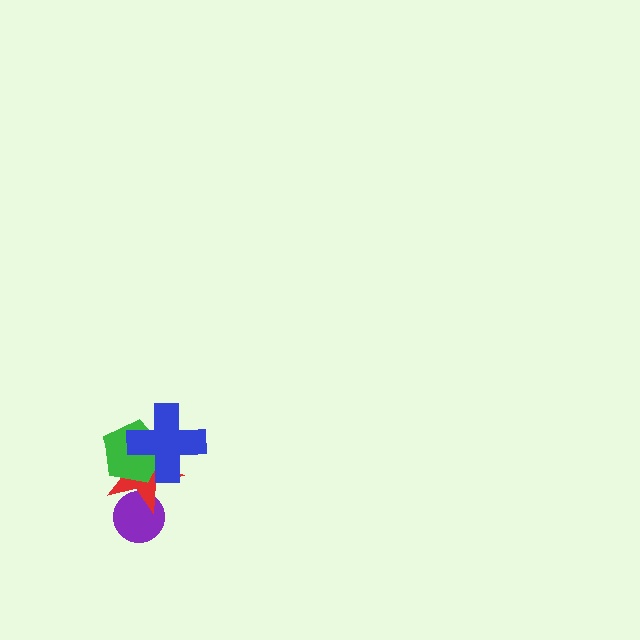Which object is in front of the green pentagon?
The blue cross is in front of the green pentagon.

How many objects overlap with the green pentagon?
2 objects overlap with the green pentagon.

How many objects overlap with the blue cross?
2 objects overlap with the blue cross.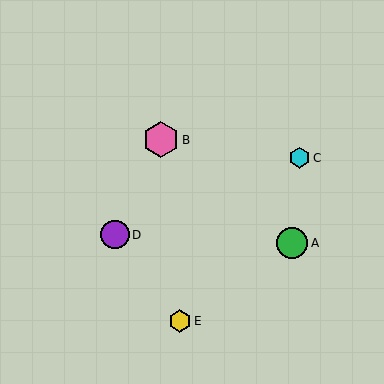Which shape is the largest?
The pink hexagon (labeled B) is the largest.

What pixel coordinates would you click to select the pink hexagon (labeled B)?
Click at (161, 140) to select the pink hexagon B.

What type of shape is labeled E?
Shape E is a yellow hexagon.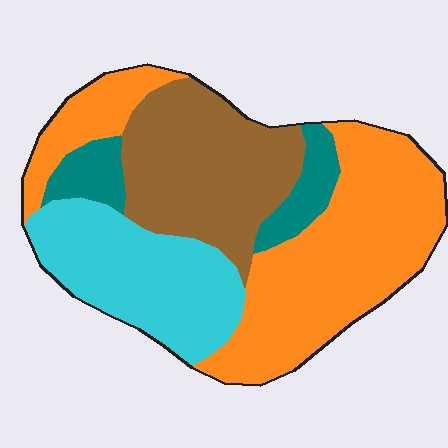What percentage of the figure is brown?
Brown takes up about one quarter (1/4) of the figure.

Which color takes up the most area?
Orange, at roughly 40%.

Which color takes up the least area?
Teal, at roughly 10%.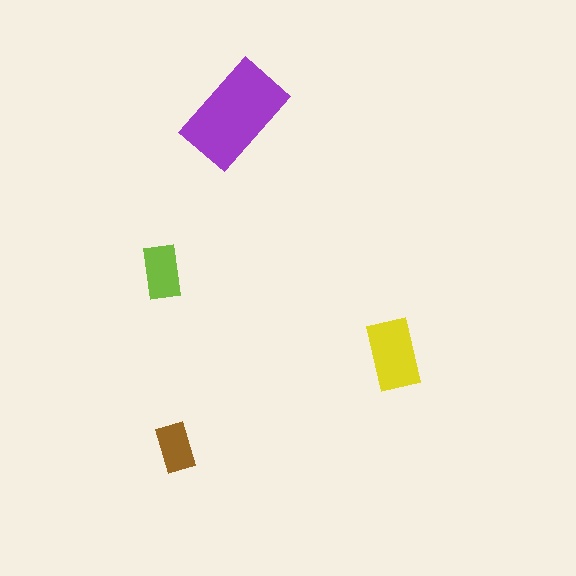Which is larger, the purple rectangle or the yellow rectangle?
The purple one.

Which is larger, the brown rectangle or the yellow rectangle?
The yellow one.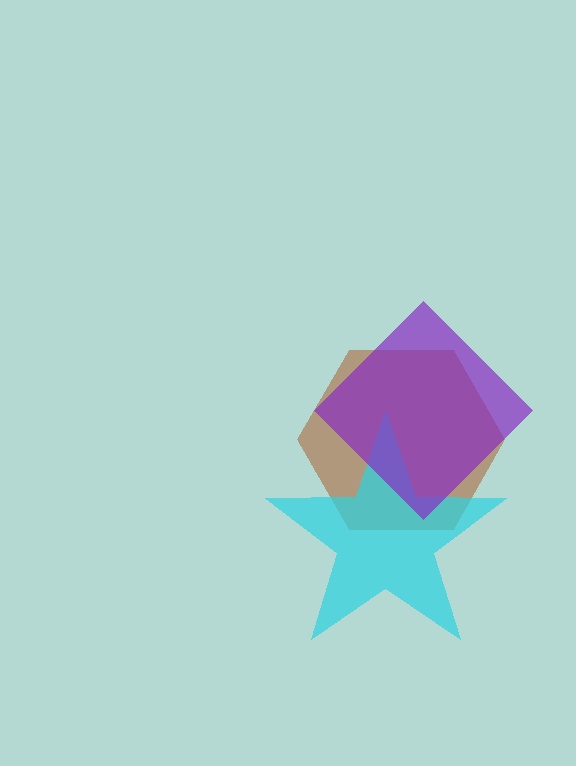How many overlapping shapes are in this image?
There are 3 overlapping shapes in the image.